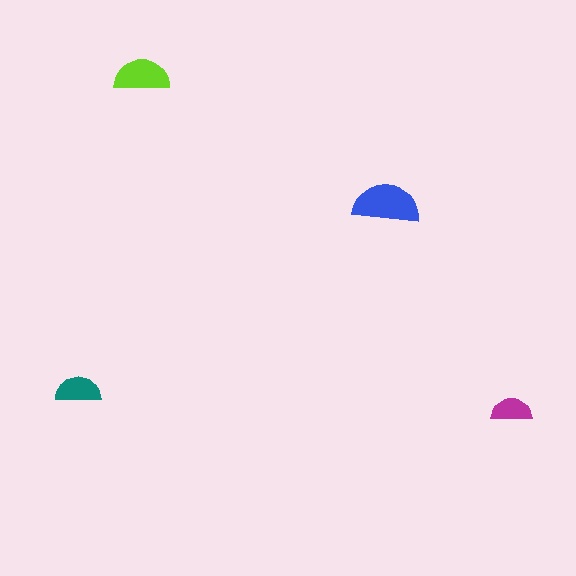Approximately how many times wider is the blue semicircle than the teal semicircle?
About 1.5 times wider.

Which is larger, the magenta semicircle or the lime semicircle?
The lime one.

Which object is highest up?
The lime semicircle is topmost.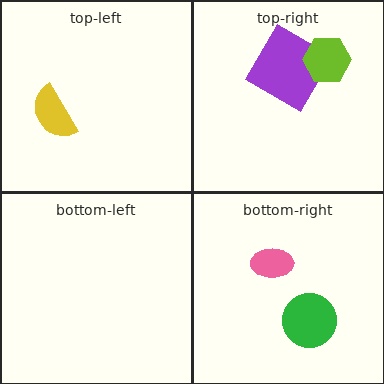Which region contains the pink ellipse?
The bottom-right region.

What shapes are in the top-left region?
The yellow semicircle.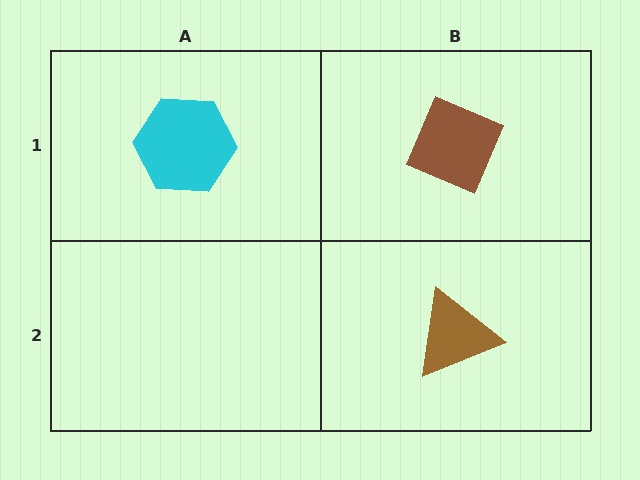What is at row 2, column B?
A brown triangle.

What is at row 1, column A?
A cyan hexagon.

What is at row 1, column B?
A brown diamond.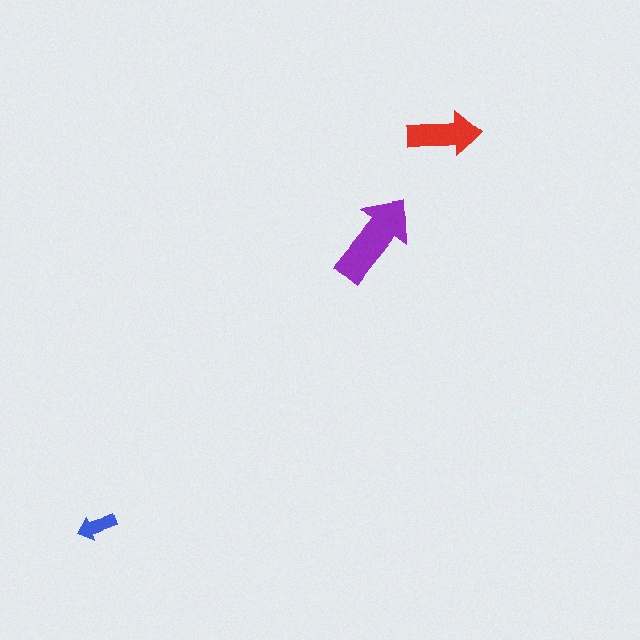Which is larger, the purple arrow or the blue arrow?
The purple one.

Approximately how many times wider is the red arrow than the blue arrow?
About 2 times wider.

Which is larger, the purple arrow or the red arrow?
The purple one.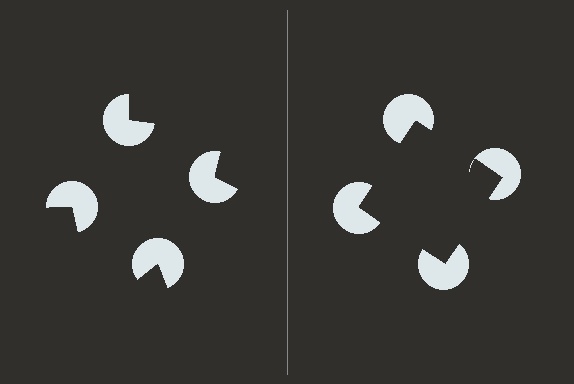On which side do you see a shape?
An illusory square appears on the right side. On the left side the wedge cuts are rotated, so no coherent shape forms.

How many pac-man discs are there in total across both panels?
8 — 4 on each side.